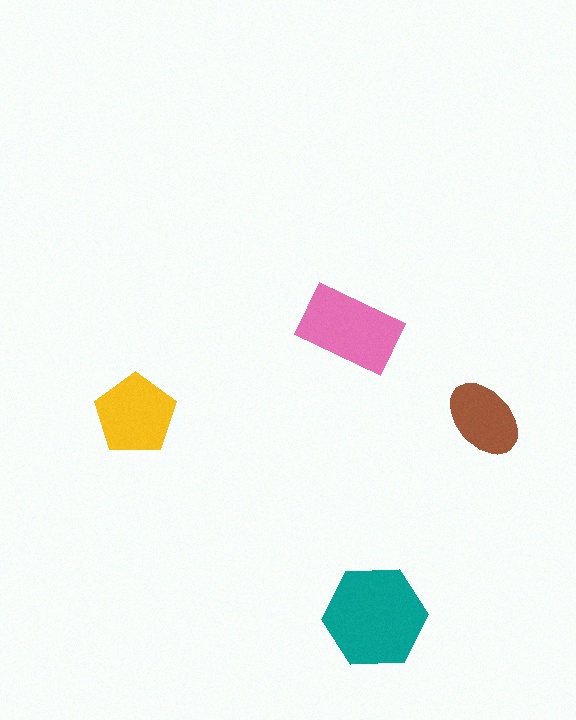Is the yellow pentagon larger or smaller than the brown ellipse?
Larger.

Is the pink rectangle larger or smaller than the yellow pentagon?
Larger.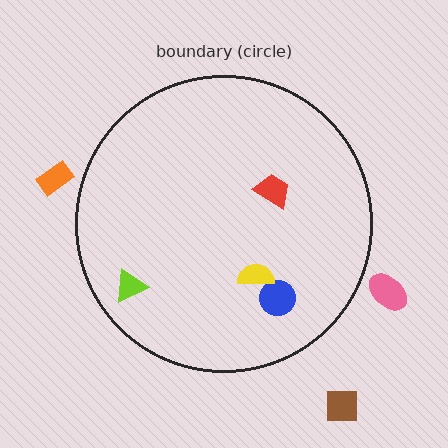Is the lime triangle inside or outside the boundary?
Inside.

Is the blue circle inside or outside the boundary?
Inside.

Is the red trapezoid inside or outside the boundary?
Inside.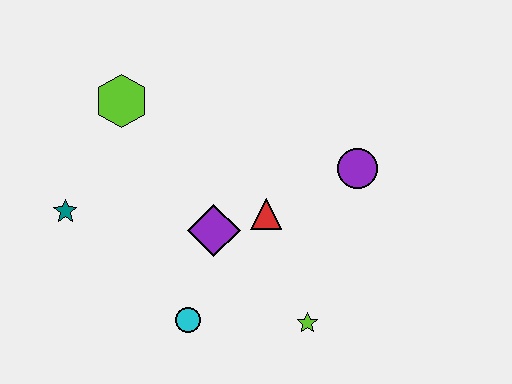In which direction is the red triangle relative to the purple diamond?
The red triangle is to the right of the purple diamond.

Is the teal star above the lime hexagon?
No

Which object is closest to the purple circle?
The red triangle is closest to the purple circle.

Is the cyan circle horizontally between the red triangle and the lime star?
No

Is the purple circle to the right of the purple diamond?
Yes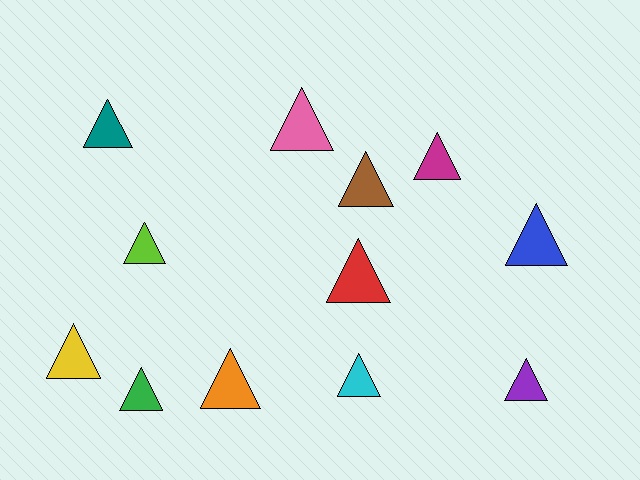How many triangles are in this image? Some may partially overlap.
There are 12 triangles.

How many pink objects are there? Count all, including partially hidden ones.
There is 1 pink object.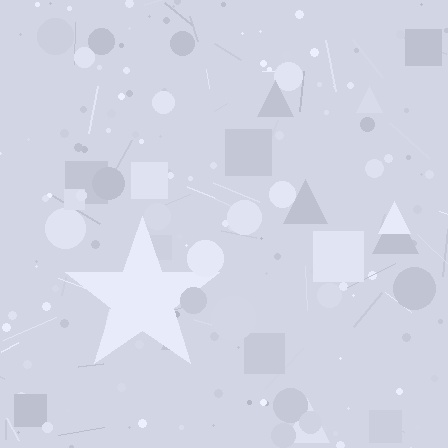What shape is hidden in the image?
A star is hidden in the image.